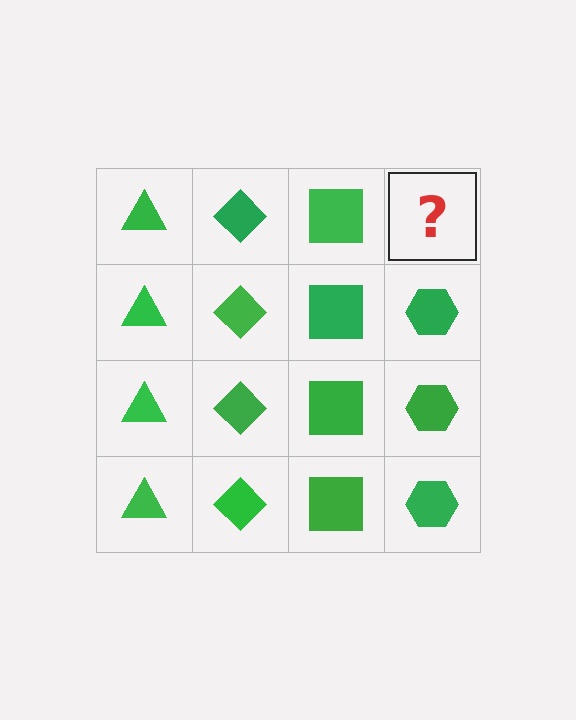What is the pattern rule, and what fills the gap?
The rule is that each column has a consistent shape. The gap should be filled with a green hexagon.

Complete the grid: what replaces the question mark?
The question mark should be replaced with a green hexagon.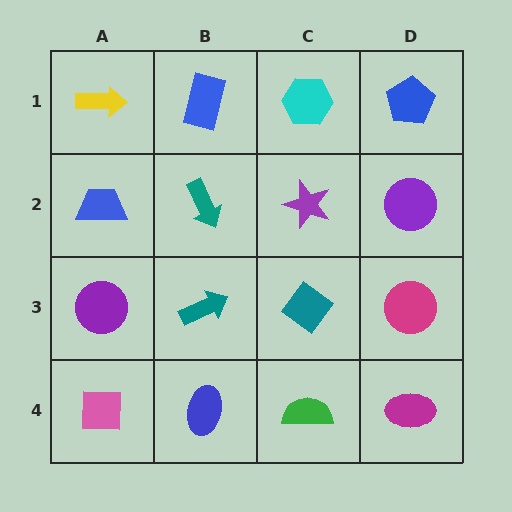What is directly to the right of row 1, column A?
A blue rectangle.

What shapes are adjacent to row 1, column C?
A purple star (row 2, column C), a blue rectangle (row 1, column B), a blue pentagon (row 1, column D).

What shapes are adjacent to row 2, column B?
A blue rectangle (row 1, column B), a teal arrow (row 3, column B), a blue trapezoid (row 2, column A), a purple star (row 2, column C).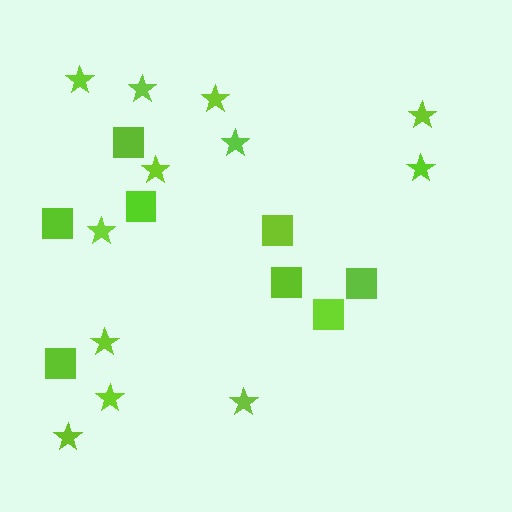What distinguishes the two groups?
There are 2 groups: one group of stars (12) and one group of squares (8).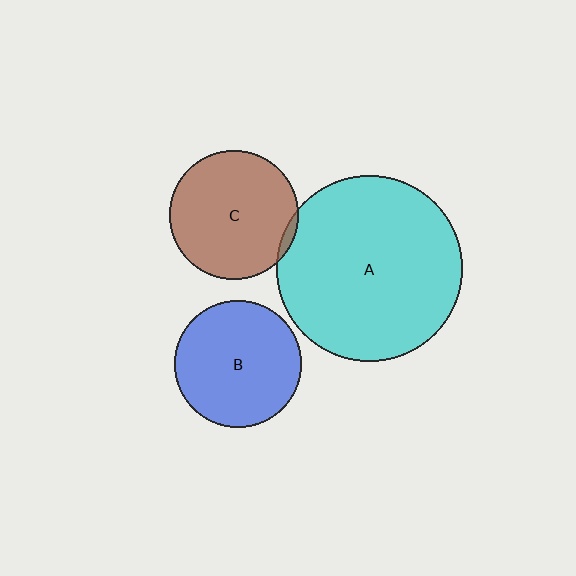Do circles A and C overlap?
Yes.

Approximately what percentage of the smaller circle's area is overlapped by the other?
Approximately 5%.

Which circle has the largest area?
Circle A (cyan).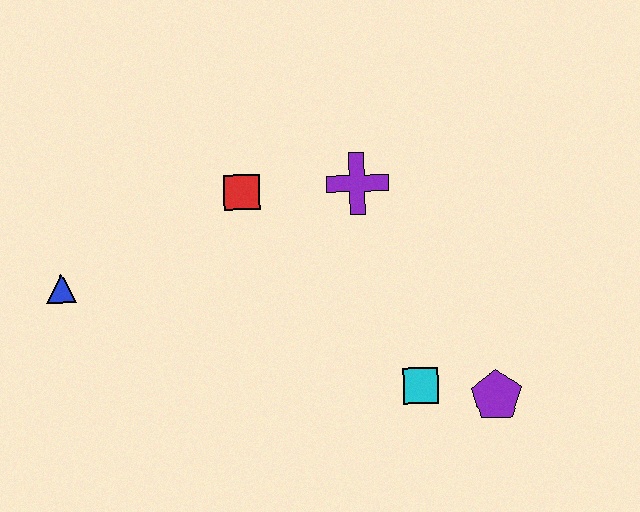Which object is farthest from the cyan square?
The blue triangle is farthest from the cyan square.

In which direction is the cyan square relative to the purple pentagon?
The cyan square is to the left of the purple pentagon.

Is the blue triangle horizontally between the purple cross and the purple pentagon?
No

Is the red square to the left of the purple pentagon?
Yes